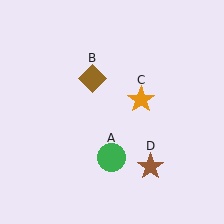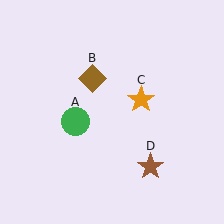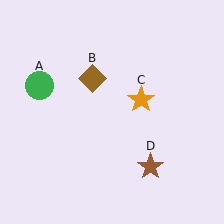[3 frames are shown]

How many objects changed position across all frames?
1 object changed position: green circle (object A).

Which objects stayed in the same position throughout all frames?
Brown diamond (object B) and orange star (object C) and brown star (object D) remained stationary.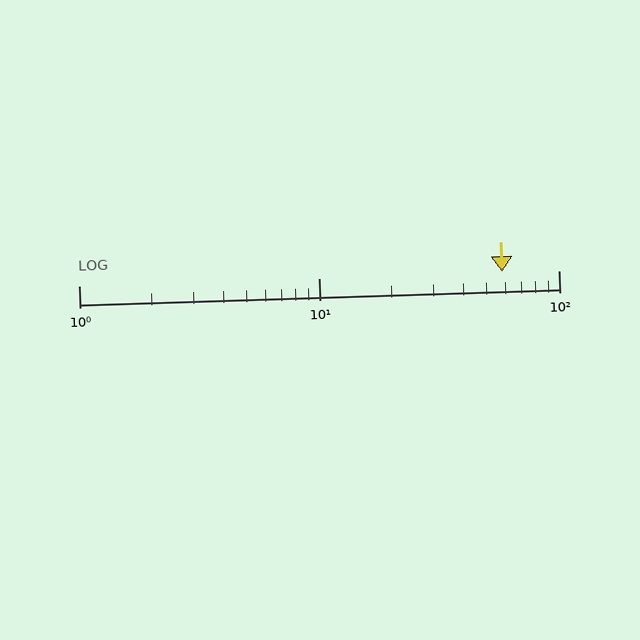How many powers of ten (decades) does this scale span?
The scale spans 2 decades, from 1 to 100.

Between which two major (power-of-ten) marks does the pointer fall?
The pointer is between 10 and 100.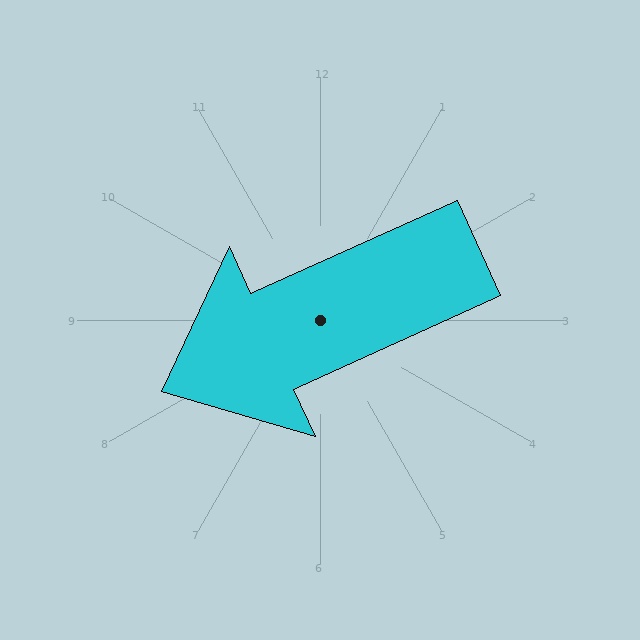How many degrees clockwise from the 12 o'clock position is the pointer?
Approximately 246 degrees.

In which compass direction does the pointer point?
Southwest.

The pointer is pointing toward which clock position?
Roughly 8 o'clock.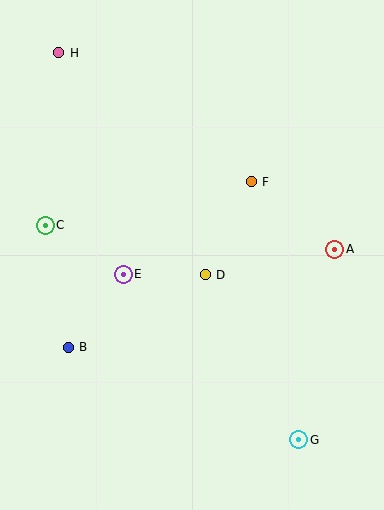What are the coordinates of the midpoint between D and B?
The midpoint between D and B is at (137, 311).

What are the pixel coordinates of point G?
Point G is at (299, 440).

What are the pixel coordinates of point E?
Point E is at (123, 274).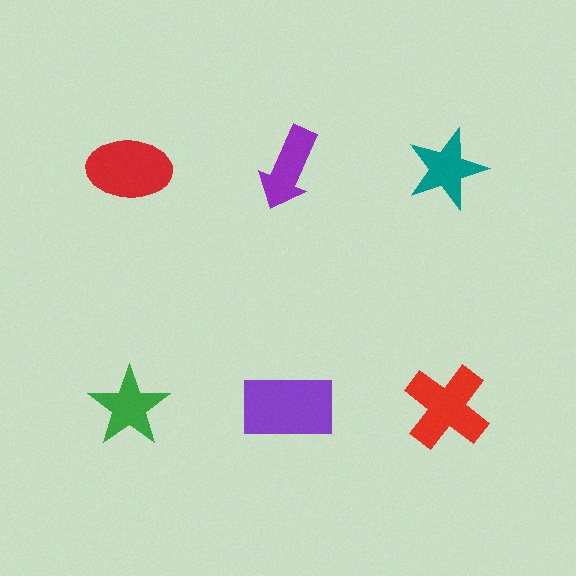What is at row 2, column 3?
A red cross.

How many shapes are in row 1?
3 shapes.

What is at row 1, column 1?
A red ellipse.